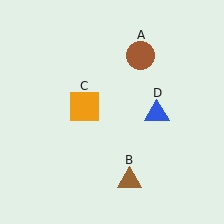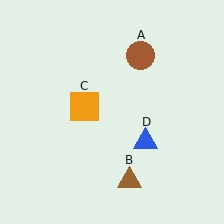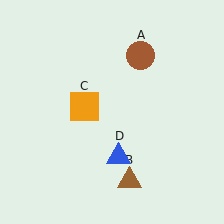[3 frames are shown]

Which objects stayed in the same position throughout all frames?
Brown circle (object A) and brown triangle (object B) and orange square (object C) remained stationary.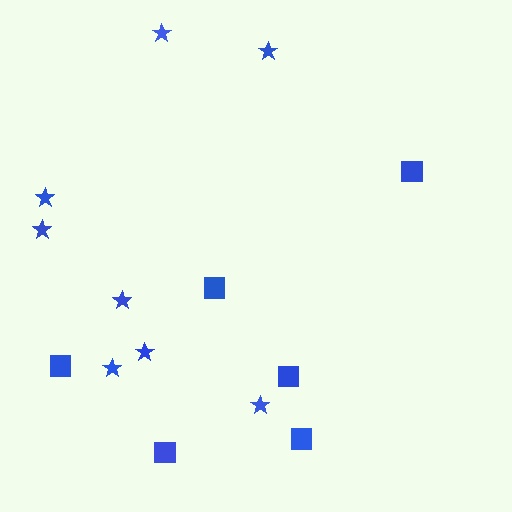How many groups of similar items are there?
There are 2 groups: one group of stars (8) and one group of squares (6).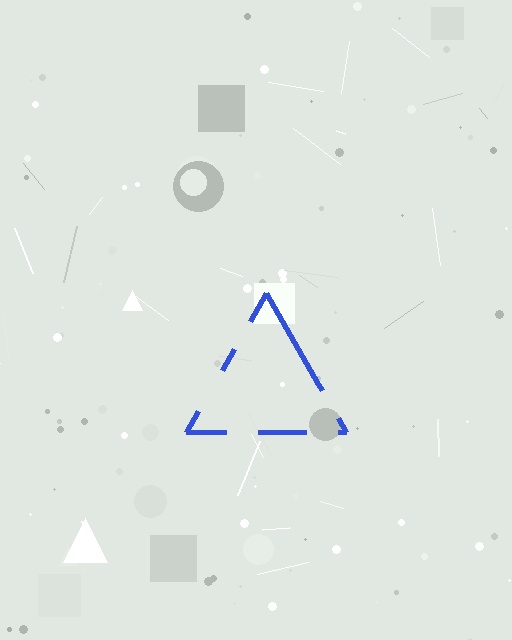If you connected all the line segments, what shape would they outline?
They would outline a triangle.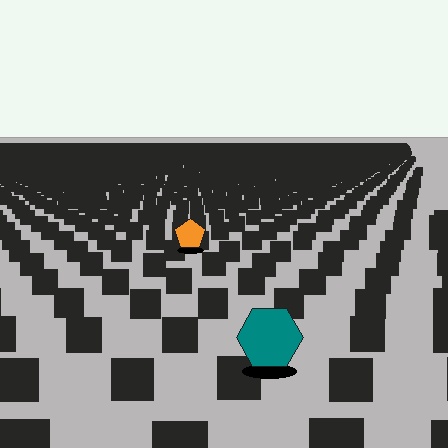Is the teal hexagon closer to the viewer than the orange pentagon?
Yes. The teal hexagon is closer — you can tell from the texture gradient: the ground texture is coarser near it.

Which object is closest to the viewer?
The teal hexagon is closest. The texture marks near it are larger and more spread out.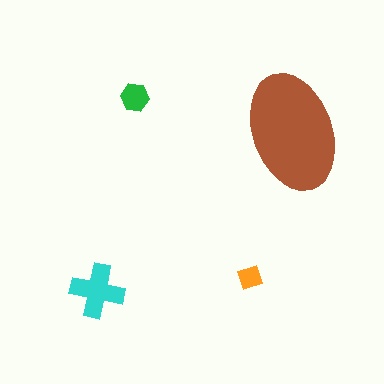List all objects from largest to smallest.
The brown ellipse, the cyan cross, the green hexagon, the orange diamond.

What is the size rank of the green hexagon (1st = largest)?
3rd.